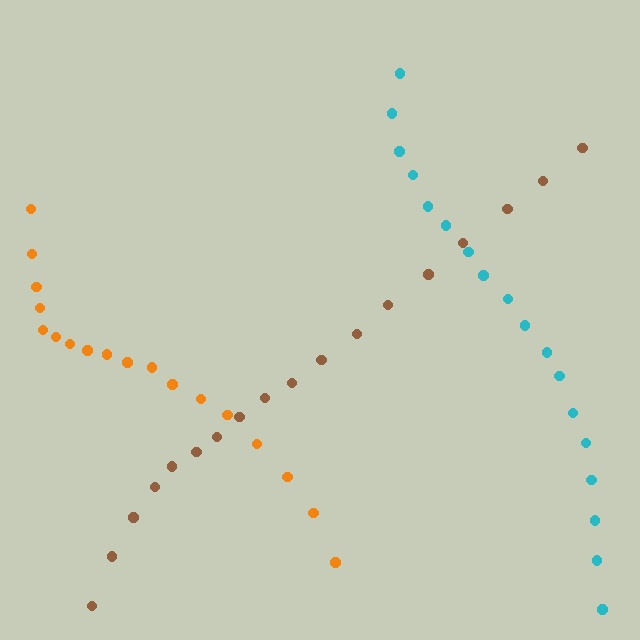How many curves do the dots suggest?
There are 3 distinct paths.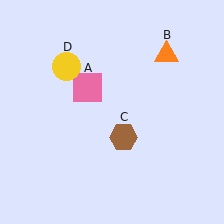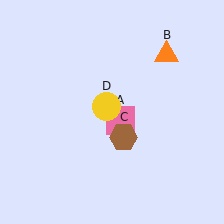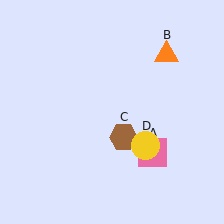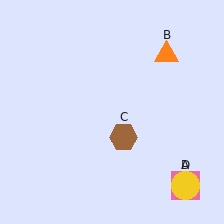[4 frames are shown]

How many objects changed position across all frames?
2 objects changed position: pink square (object A), yellow circle (object D).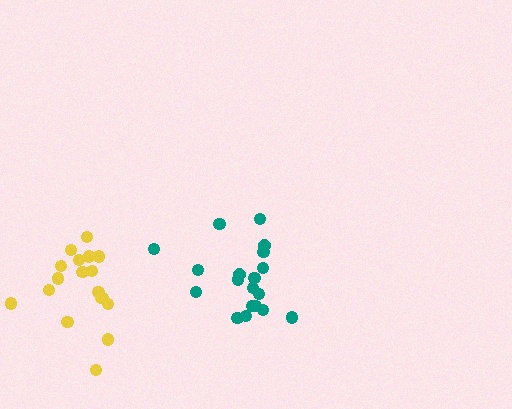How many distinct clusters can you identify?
There are 2 distinct clusters.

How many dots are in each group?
Group 1: 18 dots, Group 2: 19 dots (37 total).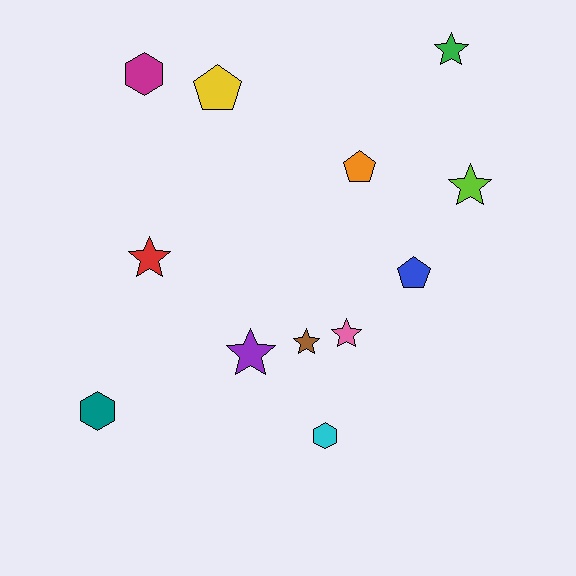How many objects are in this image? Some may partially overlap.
There are 12 objects.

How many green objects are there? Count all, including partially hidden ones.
There is 1 green object.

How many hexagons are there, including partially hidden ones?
There are 3 hexagons.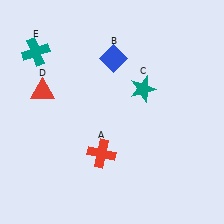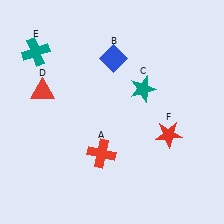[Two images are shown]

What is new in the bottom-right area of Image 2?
A red star (F) was added in the bottom-right area of Image 2.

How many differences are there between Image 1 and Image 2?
There is 1 difference between the two images.